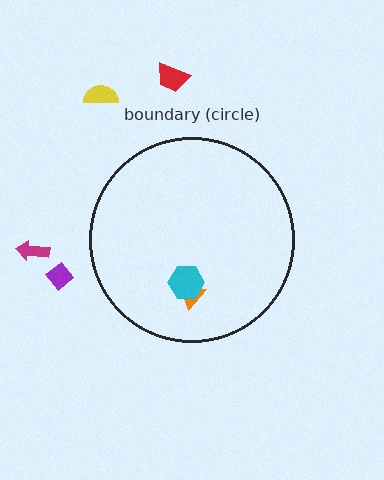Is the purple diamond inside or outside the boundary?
Outside.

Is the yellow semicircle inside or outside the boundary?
Outside.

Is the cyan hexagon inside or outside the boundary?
Inside.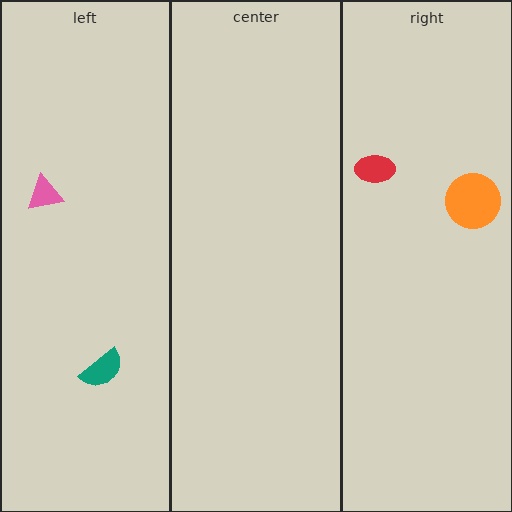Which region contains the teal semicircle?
The left region.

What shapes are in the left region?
The teal semicircle, the pink triangle.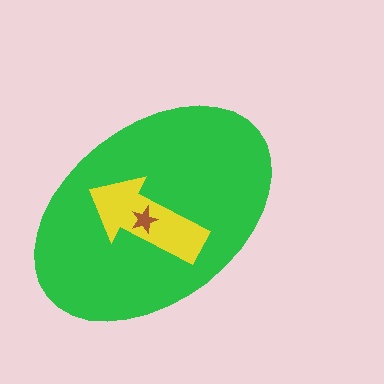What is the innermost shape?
The brown star.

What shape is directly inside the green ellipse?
The yellow arrow.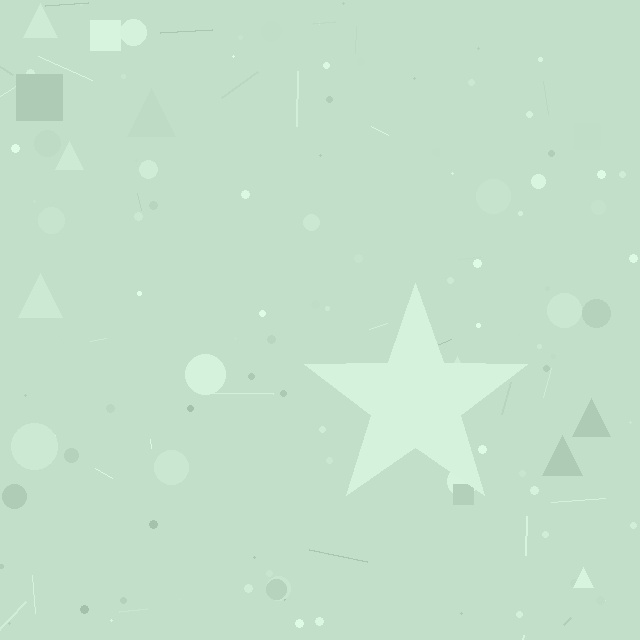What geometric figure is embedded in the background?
A star is embedded in the background.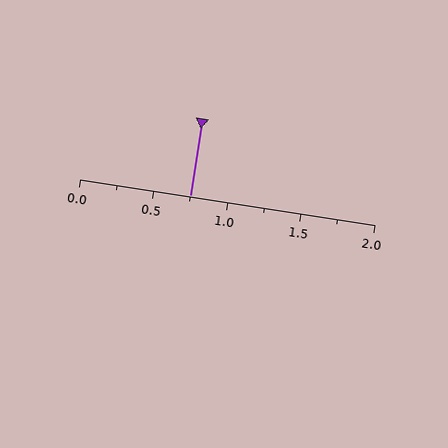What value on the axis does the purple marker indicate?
The marker indicates approximately 0.75.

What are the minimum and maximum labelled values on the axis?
The axis runs from 0.0 to 2.0.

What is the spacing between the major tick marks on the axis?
The major ticks are spaced 0.5 apart.